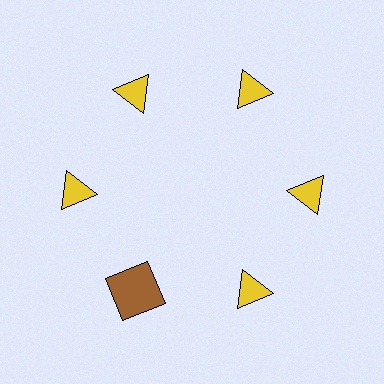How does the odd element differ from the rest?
It differs in both color (brown instead of yellow) and shape (square instead of triangle).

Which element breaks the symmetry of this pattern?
The brown square at roughly the 7 o'clock position breaks the symmetry. All other shapes are yellow triangles.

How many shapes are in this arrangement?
There are 6 shapes arranged in a ring pattern.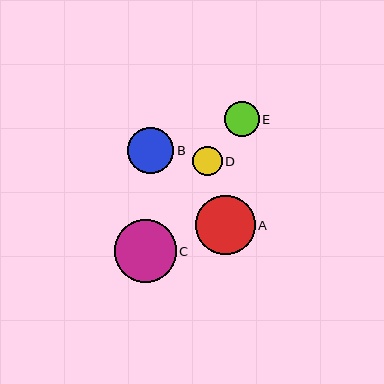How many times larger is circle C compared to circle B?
Circle C is approximately 1.3 times the size of circle B.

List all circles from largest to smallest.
From largest to smallest: C, A, B, E, D.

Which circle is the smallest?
Circle D is the smallest with a size of approximately 29 pixels.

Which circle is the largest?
Circle C is the largest with a size of approximately 62 pixels.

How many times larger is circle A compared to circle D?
Circle A is approximately 2.0 times the size of circle D.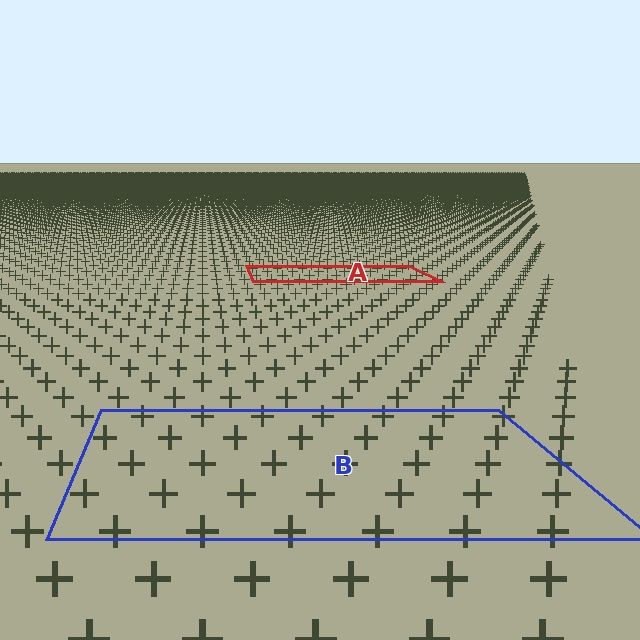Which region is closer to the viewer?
Region B is closer. The texture elements there are larger and more spread out.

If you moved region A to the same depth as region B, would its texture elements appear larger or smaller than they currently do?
They would appear larger. At a closer depth, the same texture elements are projected at a bigger on-screen size.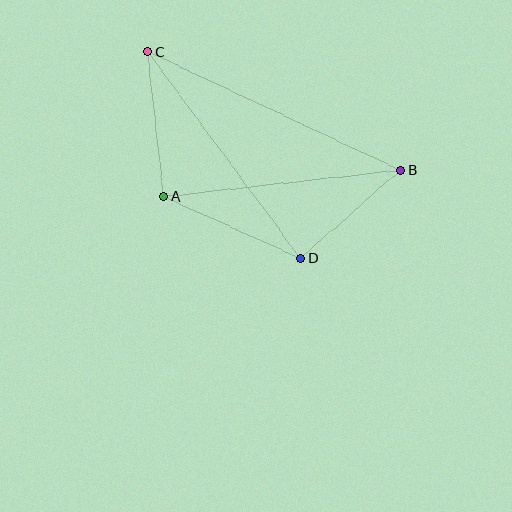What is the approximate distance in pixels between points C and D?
The distance between C and D is approximately 257 pixels.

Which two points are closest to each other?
Points B and D are closest to each other.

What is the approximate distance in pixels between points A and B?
The distance between A and B is approximately 238 pixels.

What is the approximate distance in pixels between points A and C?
The distance between A and C is approximately 146 pixels.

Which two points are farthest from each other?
Points B and C are farthest from each other.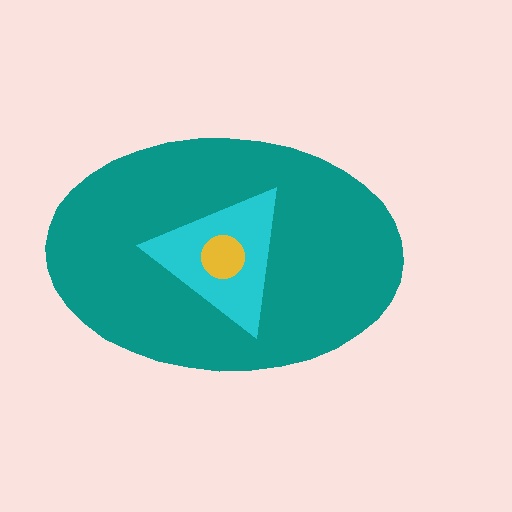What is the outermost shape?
The teal ellipse.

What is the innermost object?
The yellow circle.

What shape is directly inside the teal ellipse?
The cyan triangle.